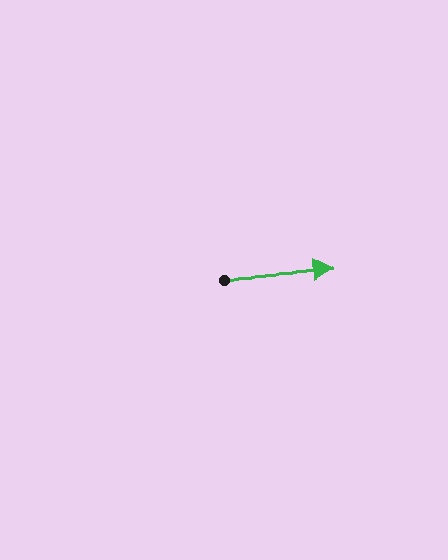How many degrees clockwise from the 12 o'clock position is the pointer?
Approximately 86 degrees.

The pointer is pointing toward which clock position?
Roughly 3 o'clock.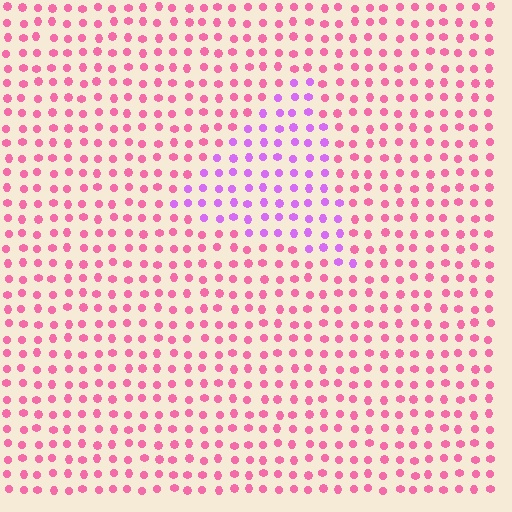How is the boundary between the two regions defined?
The boundary is defined purely by a slight shift in hue (about 46 degrees). Spacing, size, and orientation are identical on both sides.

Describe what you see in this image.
The image is filled with small pink elements in a uniform arrangement. A triangle-shaped region is visible where the elements are tinted to a slightly different hue, forming a subtle color boundary.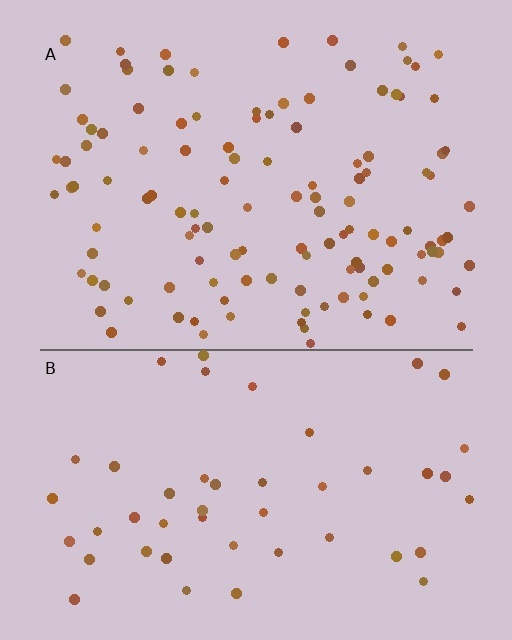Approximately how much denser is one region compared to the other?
Approximately 2.5× — region A over region B.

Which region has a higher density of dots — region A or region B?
A (the top).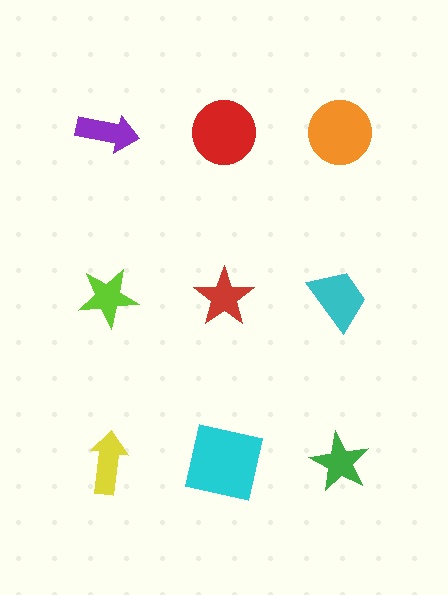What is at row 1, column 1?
A purple arrow.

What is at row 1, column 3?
An orange circle.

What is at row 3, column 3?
A green star.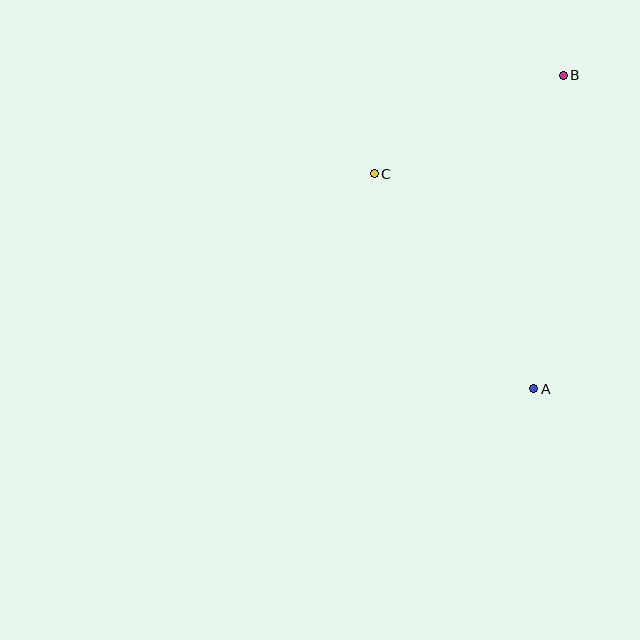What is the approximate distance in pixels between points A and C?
The distance between A and C is approximately 267 pixels.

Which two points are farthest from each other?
Points A and B are farthest from each other.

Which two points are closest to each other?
Points B and C are closest to each other.